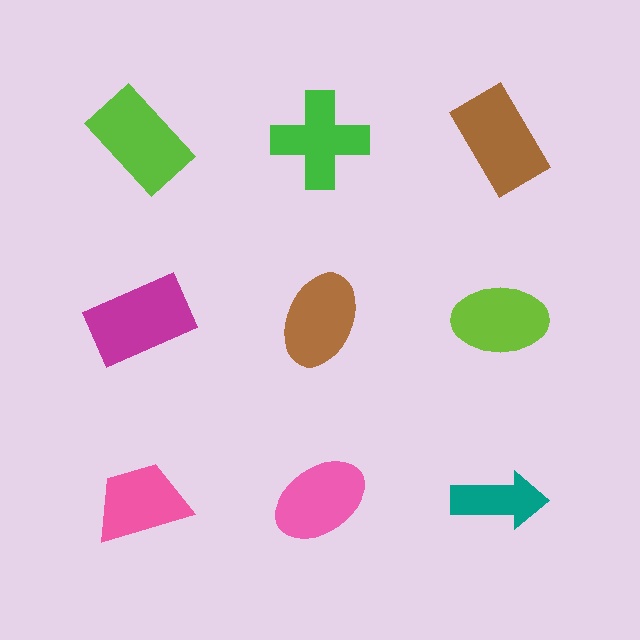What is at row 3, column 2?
A pink ellipse.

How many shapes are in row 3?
3 shapes.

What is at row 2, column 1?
A magenta rectangle.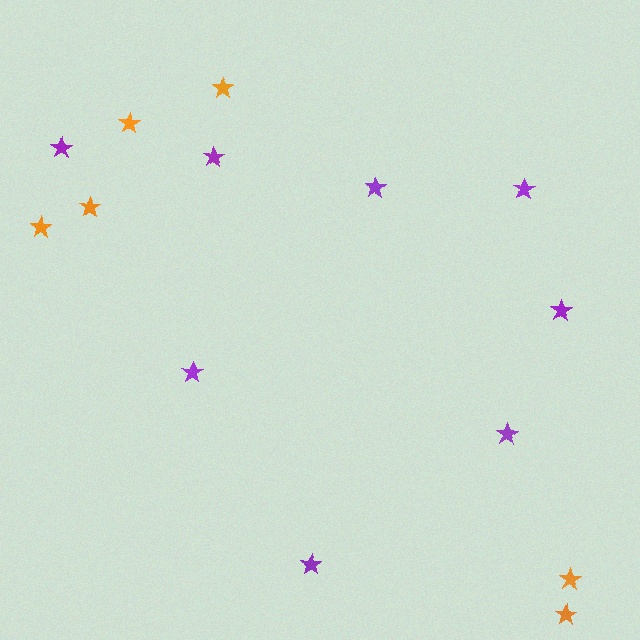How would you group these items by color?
There are 2 groups: one group of orange stars (6) and one group of purple stars (8).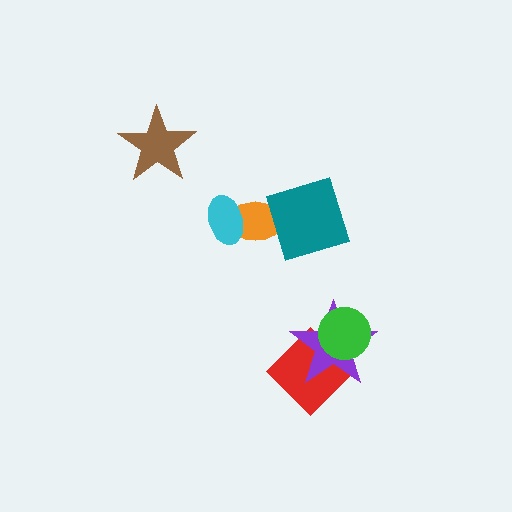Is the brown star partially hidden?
No, no other shape covers it.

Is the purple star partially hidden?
Yes, it is partially covered by another shape.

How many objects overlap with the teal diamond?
1 object overlaps with the teal diamond.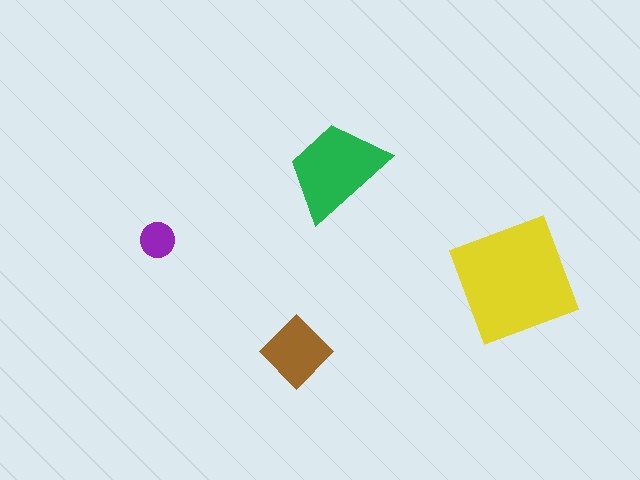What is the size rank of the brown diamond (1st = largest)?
3rd.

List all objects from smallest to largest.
The purple circle, the brown diamond, the green trapezoid, the yellow square.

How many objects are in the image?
There are 4 objects in the image.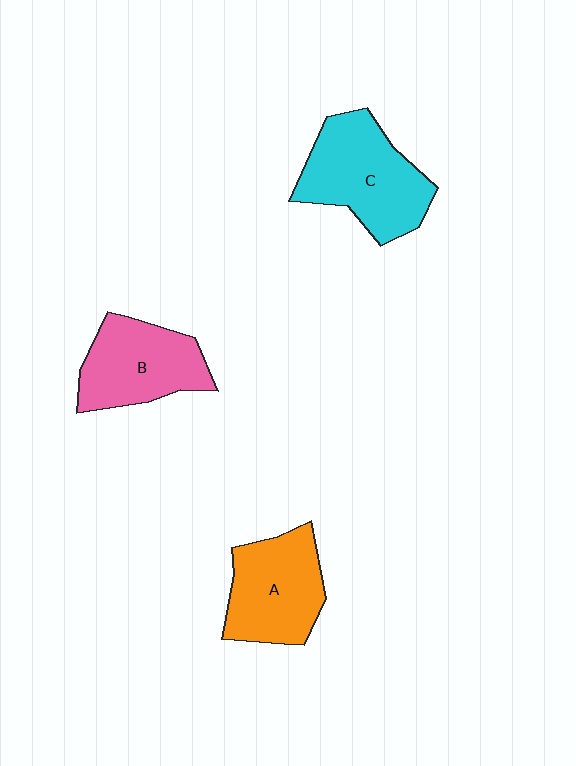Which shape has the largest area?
Shape C (cyan).